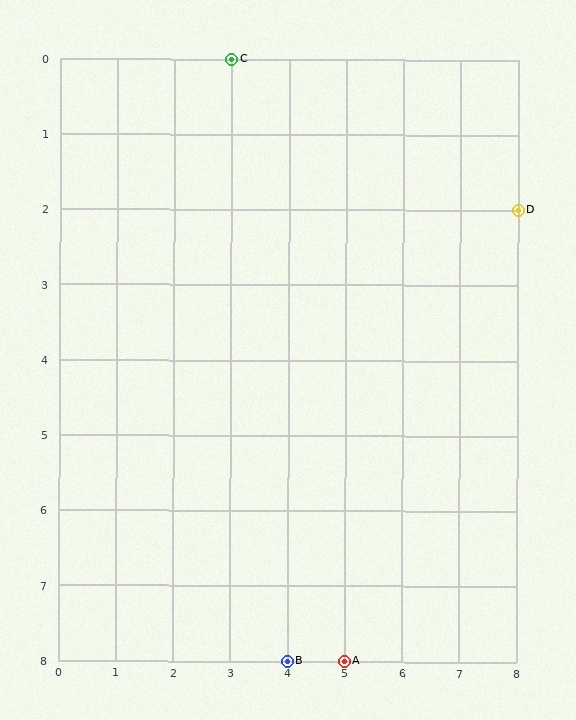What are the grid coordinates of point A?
Point A is at grid coordinates (5, 8).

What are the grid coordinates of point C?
Point C is at grid coordinates (3, 0).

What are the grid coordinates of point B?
Point B is at grid coordinates (4, 8).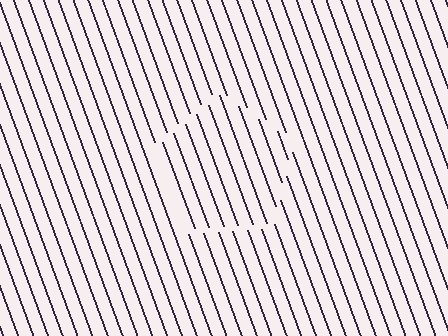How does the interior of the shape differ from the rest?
The interior of the shape contains the same grating, shifted by half a period — the contour is defined by the phase discontinuity where line-ends from the inner and outer gratings abut.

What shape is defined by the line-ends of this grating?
An illusory pentagon. The interior of the shape contains the same grating, shifted by half a period — the contour is defined by the phase discontinuity where line-ends from the inner and outer gratings abut.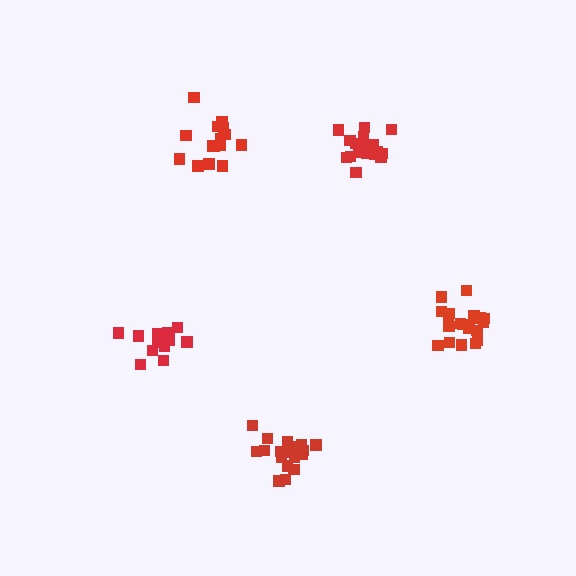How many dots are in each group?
Group 1: 17 dots, Group 2: 15 dots, Group 3: 19 dots, Group 4: 14 dots, Group 5: 18 dots (83 total).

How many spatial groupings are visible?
There are 5 spatial groupings.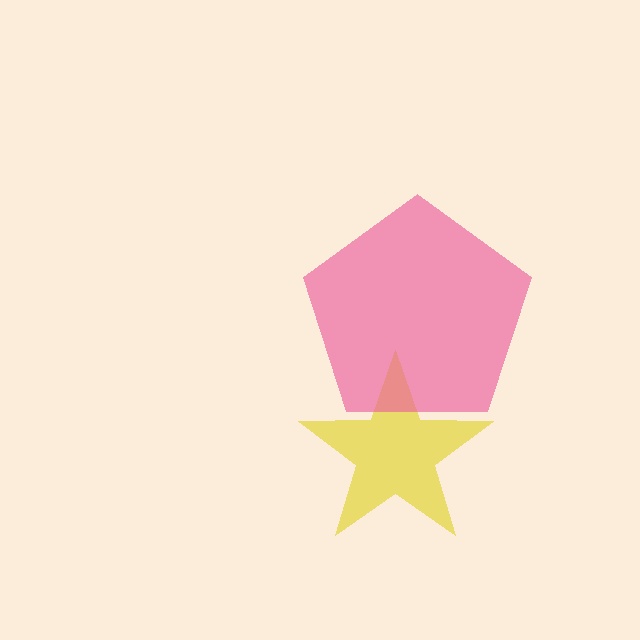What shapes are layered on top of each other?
The layered shapes are: a yellow star, a pink pentagon.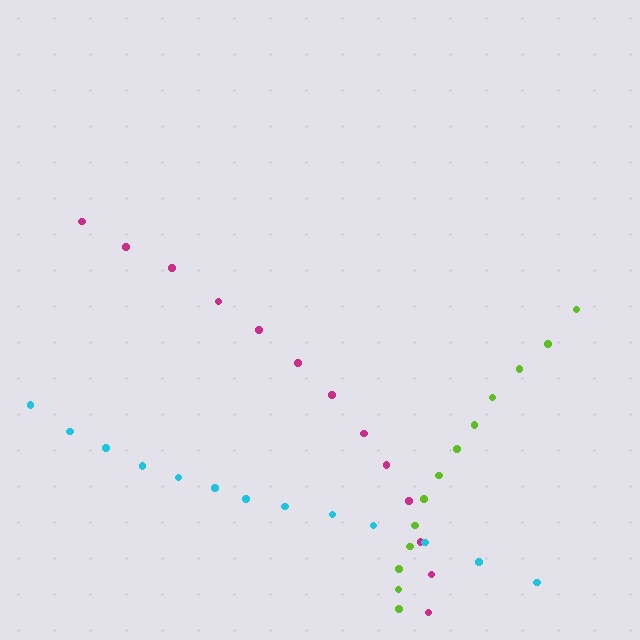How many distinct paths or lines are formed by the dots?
There are 3 distinct paths.